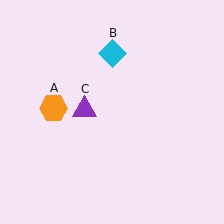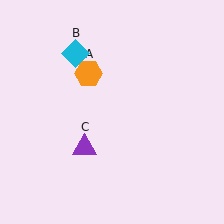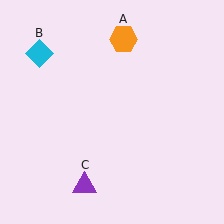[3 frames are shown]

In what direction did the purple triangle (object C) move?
The purple triangle (object C) moved down.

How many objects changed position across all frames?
3 objects changed position: orange hexagon (object A), cyan diamond (object B), purple triangle (object C).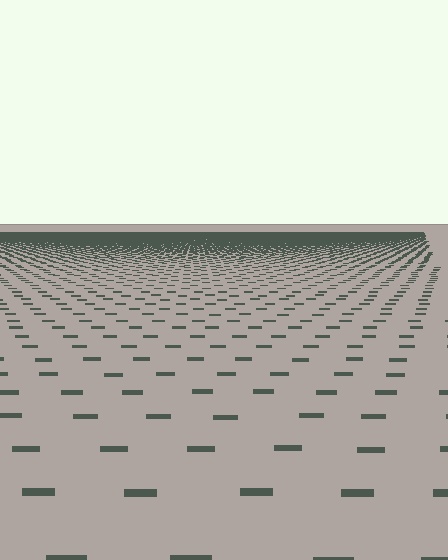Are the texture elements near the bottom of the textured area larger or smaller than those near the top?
Larger. Near the bottom, elements are closer to the viewer and appear at a bigger on-screen size.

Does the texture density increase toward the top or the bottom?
Density increases toward the top.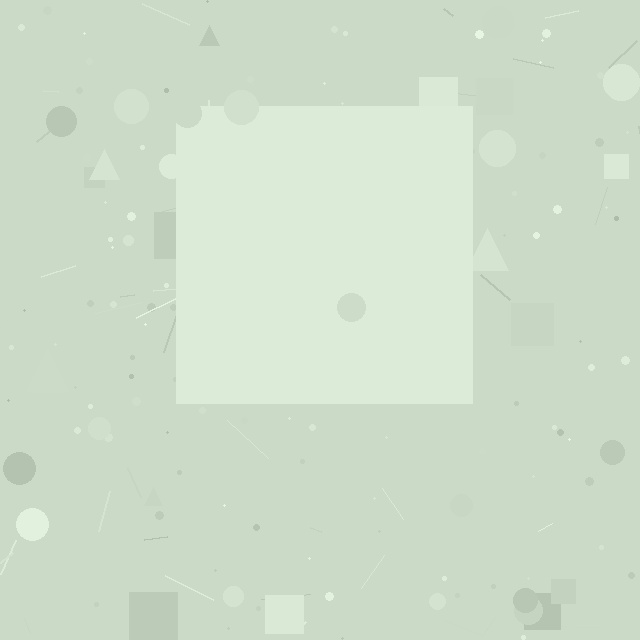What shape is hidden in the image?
A square is hidden in the image.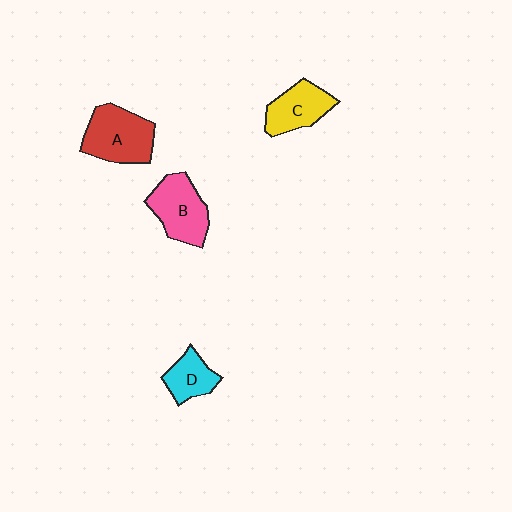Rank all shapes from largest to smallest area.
From largest to smallest: A (red), B (pink), C (yellow), D (cyan).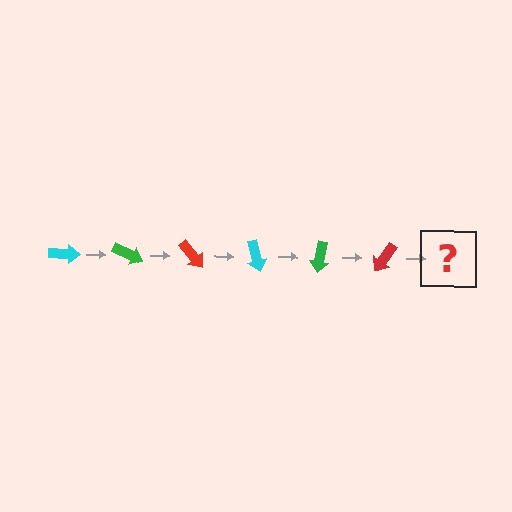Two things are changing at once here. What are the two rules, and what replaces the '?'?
The two rules are that it rotates 25 degrees each step and the color cycles through cyan, green, and red. The '?' should be a cyan arrow, rotated 150 degrees from the start.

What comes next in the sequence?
The next element should be a cyan arrow, rotated 150 degrees from the start.